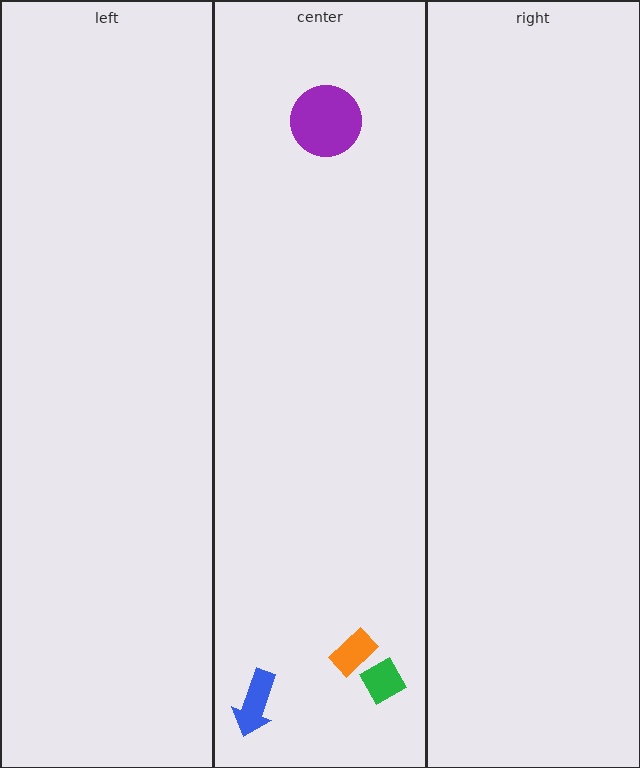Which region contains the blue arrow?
The center region.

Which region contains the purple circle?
The center region.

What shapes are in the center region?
The purple circle, the blue arrow, the orange rectangle, the green diamond.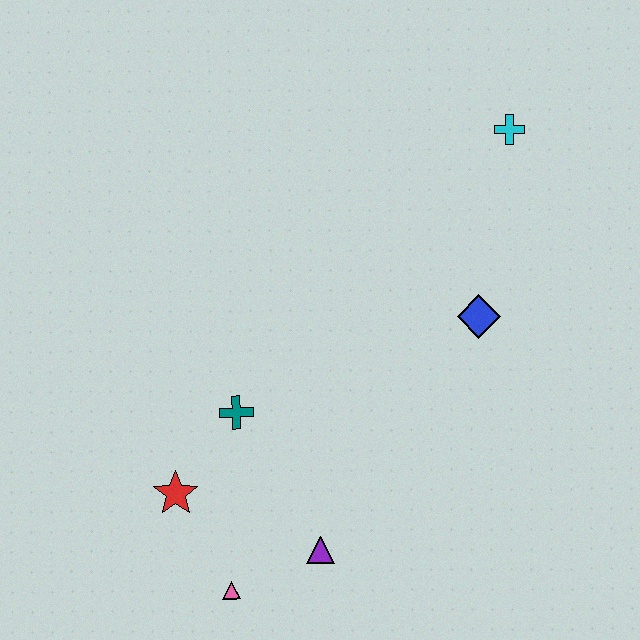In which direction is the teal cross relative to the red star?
The teal cross is above the red star.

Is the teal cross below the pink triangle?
No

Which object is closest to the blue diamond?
The cyan cross is closest to the blue diamond.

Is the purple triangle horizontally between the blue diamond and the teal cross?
Yes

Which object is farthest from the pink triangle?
The cyan cross is farthest from the pink triangle.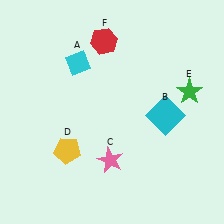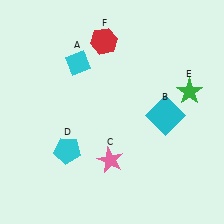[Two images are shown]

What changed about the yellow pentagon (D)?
In Image 1, D is yellow. In Image 2, it changed to cyan.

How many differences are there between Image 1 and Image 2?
There is 1 difference between the two images.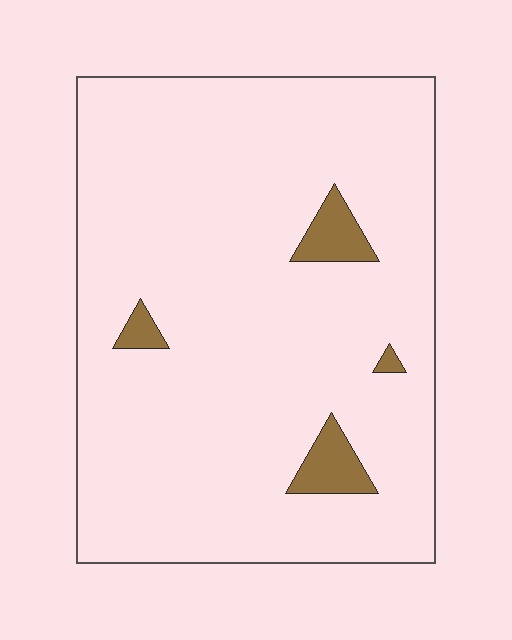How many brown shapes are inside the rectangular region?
4.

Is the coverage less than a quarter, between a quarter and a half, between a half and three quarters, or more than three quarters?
Less than a quarter.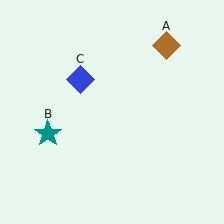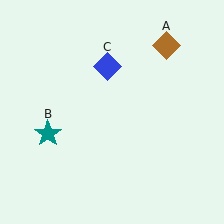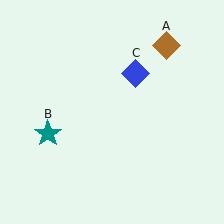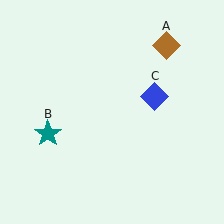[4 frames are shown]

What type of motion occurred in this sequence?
The blue diamond (object C) rotated clockwise around the center of the scene.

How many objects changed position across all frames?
1 object changed position: blue diamond (object C).